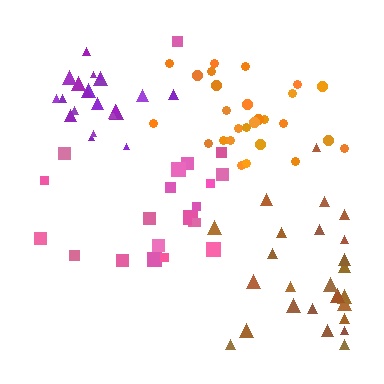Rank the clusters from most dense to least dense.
purple, orange, brown, pink.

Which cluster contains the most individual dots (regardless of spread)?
Orange (27).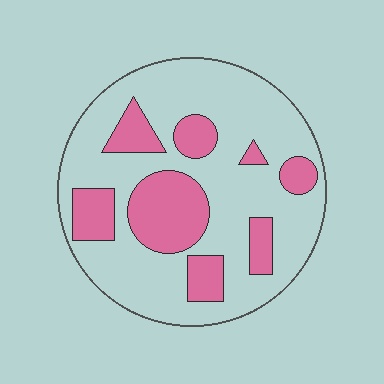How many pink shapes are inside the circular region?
8.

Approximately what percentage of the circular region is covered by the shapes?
Approximately 30%.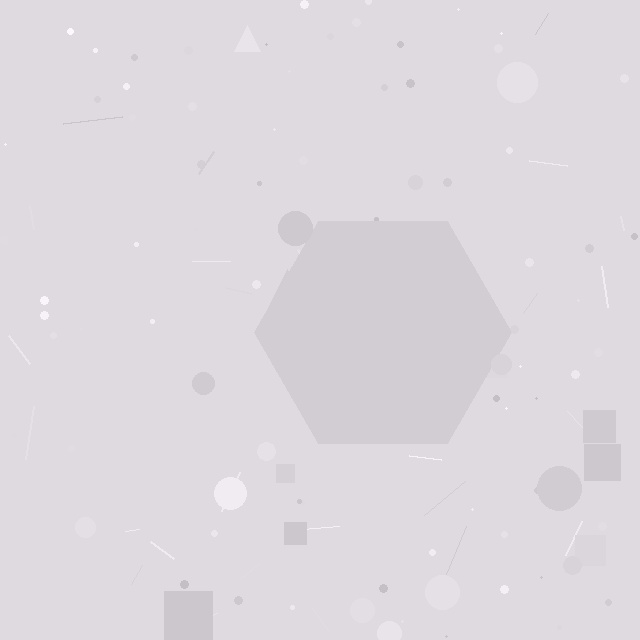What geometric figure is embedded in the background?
A hexagon is embedded in the background.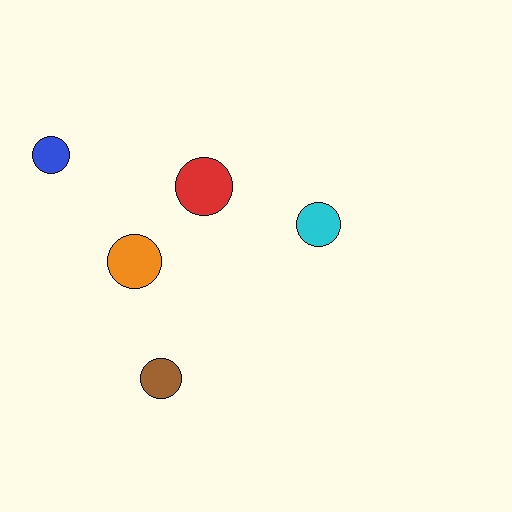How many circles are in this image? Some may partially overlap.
There are 5 circles.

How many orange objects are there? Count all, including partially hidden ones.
There is 1 orange object.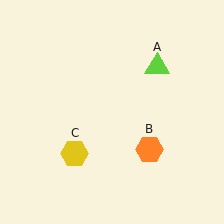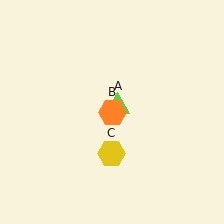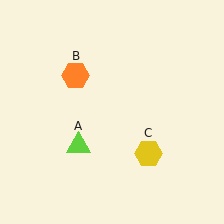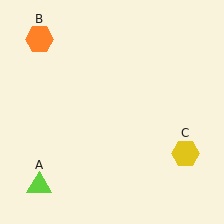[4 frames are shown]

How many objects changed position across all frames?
3 objects changed position: lime triangle (object A), orange hexagon (object B), yellow hexagon (object C).